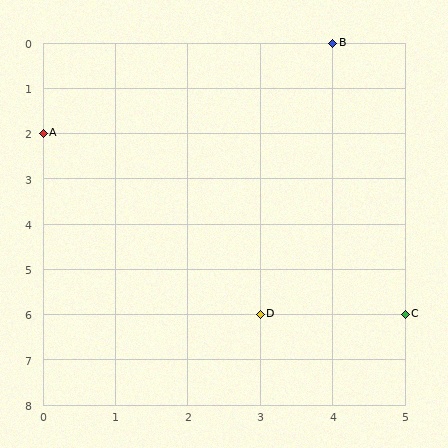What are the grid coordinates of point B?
Point B is at grid coordinates (4, 0).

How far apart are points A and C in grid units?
Points A and C are 5 columns and 4 rows apart (about 6.4 grid units diagonally).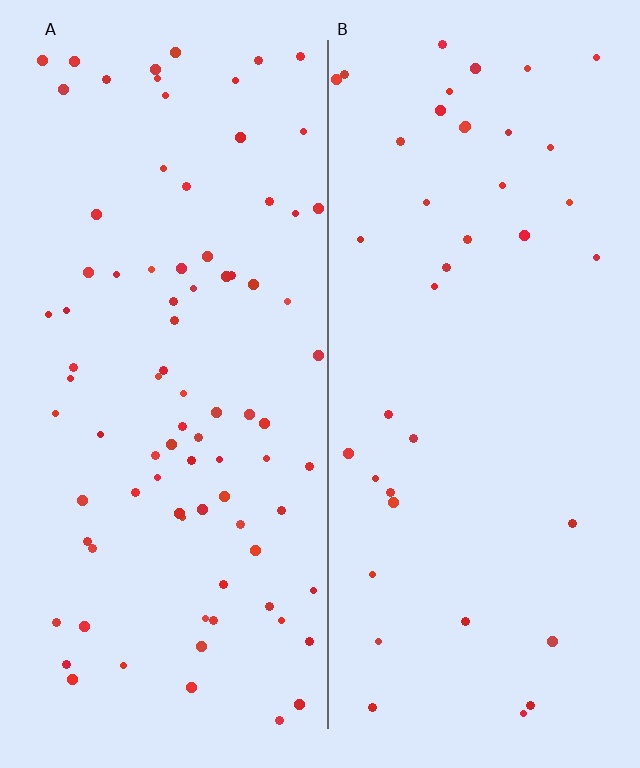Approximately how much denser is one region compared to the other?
Approximately 2.1× — region A over region B.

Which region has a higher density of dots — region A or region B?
A (the left).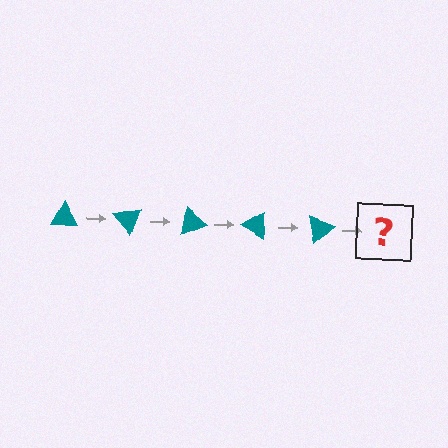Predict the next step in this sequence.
The next step is a teal triangle rotated 250 degrees.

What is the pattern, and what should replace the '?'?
The pattern is that the triangle rotates 50 degrees each step. The '?' should be a teal triangle rotated 250 degrees.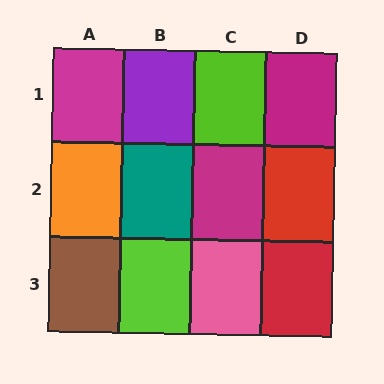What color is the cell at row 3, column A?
Brown.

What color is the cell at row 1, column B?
Purple.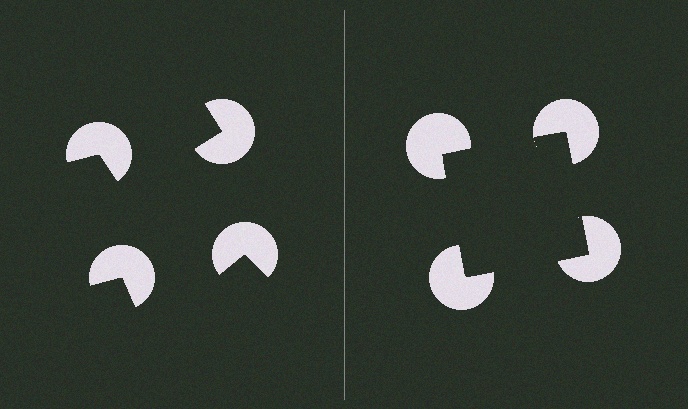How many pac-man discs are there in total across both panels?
8 — 4 on each side.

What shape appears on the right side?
An illusory square.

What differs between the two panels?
The pac-man discs are positioned identically on both sides; only the wedge orientations differ. On the right they align to a square; on the left they are misaligned.